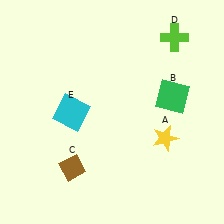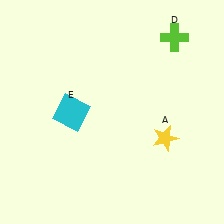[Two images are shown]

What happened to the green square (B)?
The green square (B) was removed in Image 2. It was in the top-right area of Image 1.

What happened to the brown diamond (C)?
The brown diamond (C) was removed in Image 2. It was in the bottom-left area of Image 1.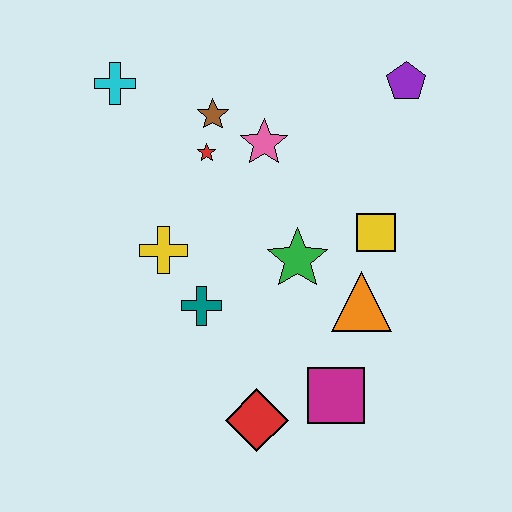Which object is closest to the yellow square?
The orange triangle is closest to the yellow square.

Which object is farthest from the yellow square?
The cyan cross is farthest from the yellow square.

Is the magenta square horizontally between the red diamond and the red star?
No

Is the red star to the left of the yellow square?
Yes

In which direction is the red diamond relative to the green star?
The red diamond is below the green star.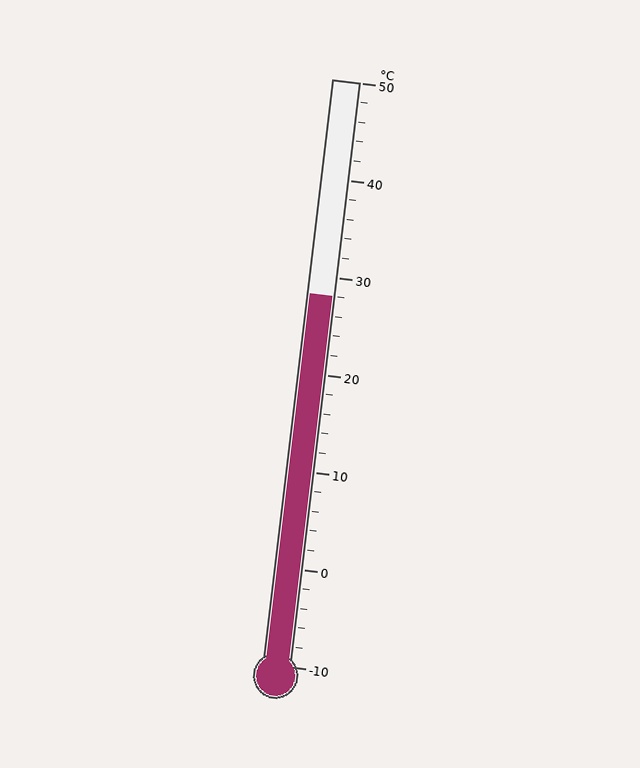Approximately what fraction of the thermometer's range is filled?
The thermometer is filled to approximately 65% of its range.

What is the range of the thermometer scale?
The thermometer scale ranges from -10°C to 50°C.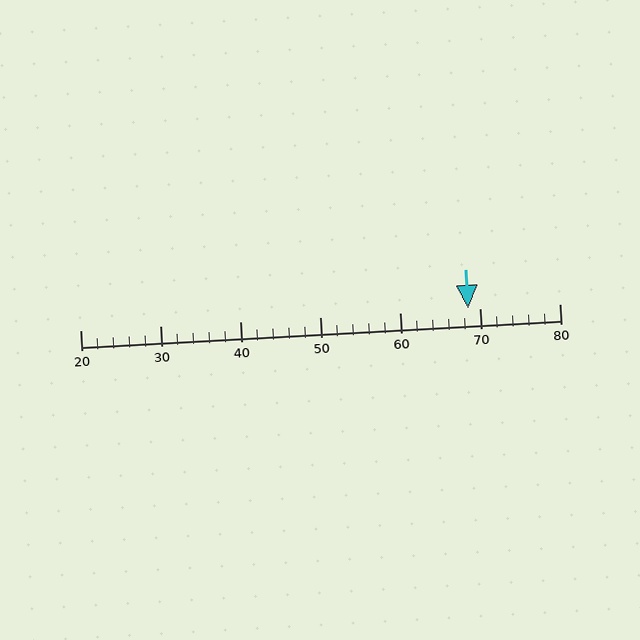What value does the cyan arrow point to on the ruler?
The cyan arrow points to approximately 68.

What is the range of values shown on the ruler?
The ruler shows values from 20 to 80.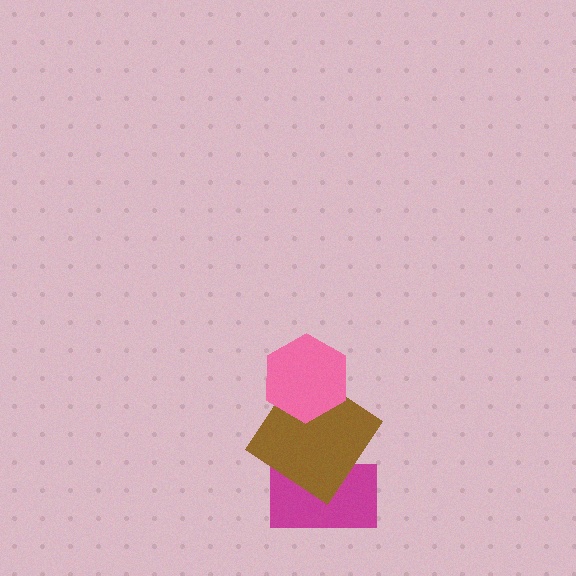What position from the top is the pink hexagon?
The pink hexagon is 1st from the top.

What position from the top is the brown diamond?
The brown diamond is 2nd from the top.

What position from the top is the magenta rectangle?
The magenta rectangle is 3rd from the top.